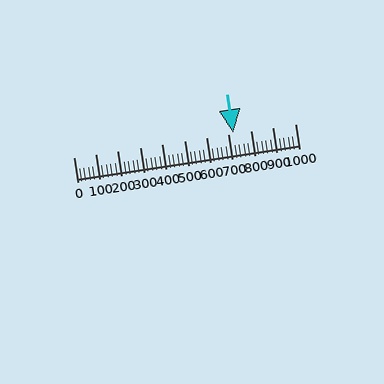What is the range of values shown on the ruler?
The ruler shows values from 0 to 1000.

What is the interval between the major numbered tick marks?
The major tick marks are spaced 100 units apart.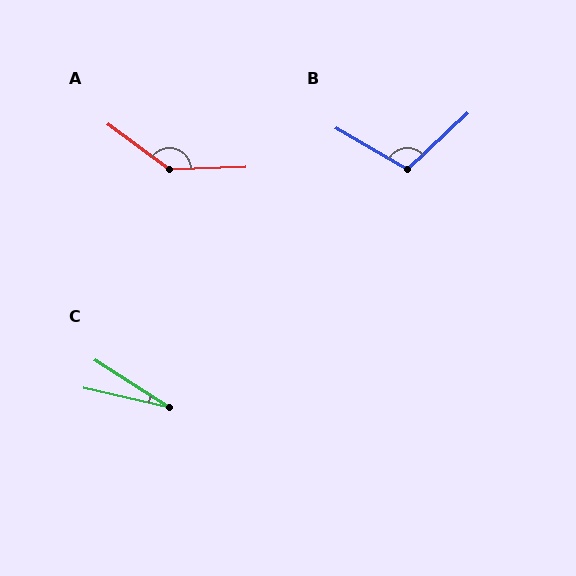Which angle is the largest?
A, at approximately 142 degrees.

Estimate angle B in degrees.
Approximately 107 degrees.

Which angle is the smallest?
C, at approximately 20 degrees.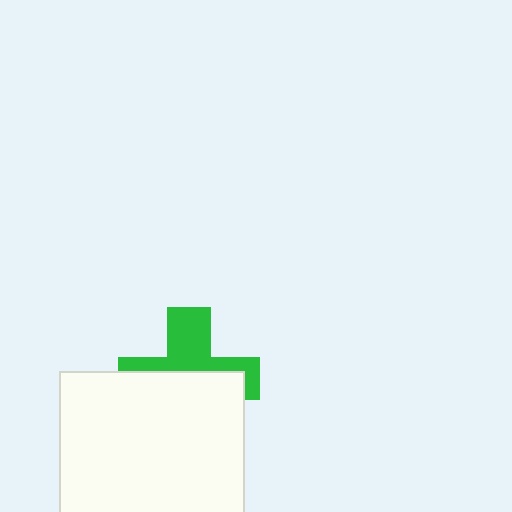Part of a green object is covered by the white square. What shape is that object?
It is a cross.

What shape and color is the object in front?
The object in front is a white square.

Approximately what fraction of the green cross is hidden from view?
Roughly 56% of the green cross is hidden behind the white square.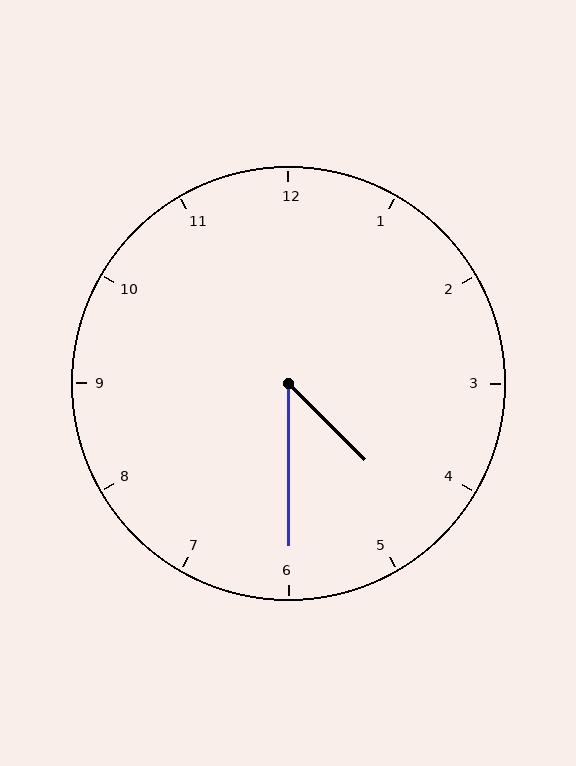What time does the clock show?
4:30.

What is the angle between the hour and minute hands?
Approximately 45 degrees.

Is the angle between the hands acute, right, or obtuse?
It is acute.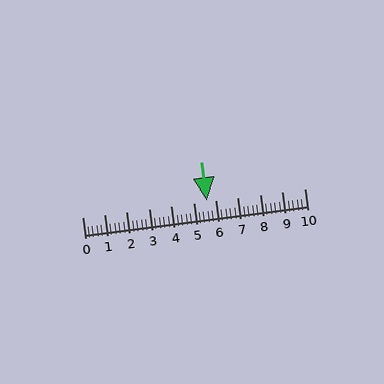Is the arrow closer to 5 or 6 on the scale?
The arrow is closer to 6.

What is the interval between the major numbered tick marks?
The major tick marks are spaced 1 units apart.